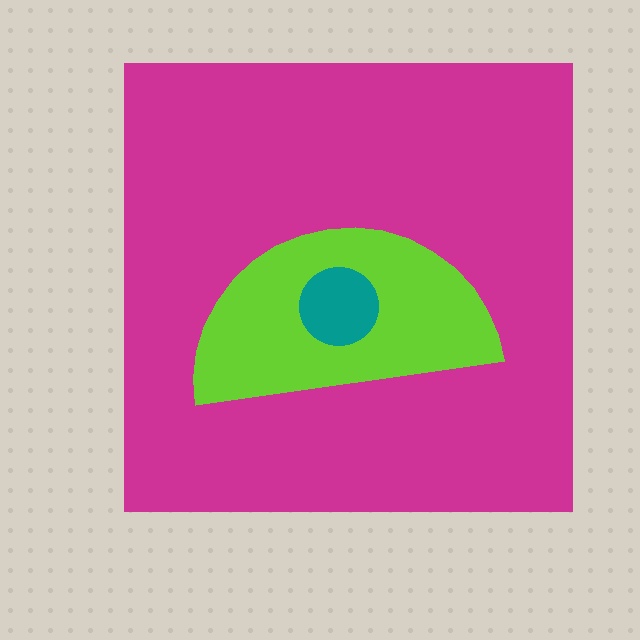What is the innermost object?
The teal circle.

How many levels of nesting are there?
3.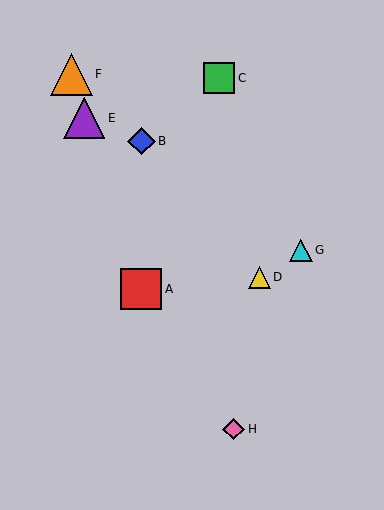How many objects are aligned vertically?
2 objects (A, B) are aligned vertically.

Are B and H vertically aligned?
No, B is at x≈141 and H is at x≈234.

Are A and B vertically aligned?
Yes, both are at x≈141.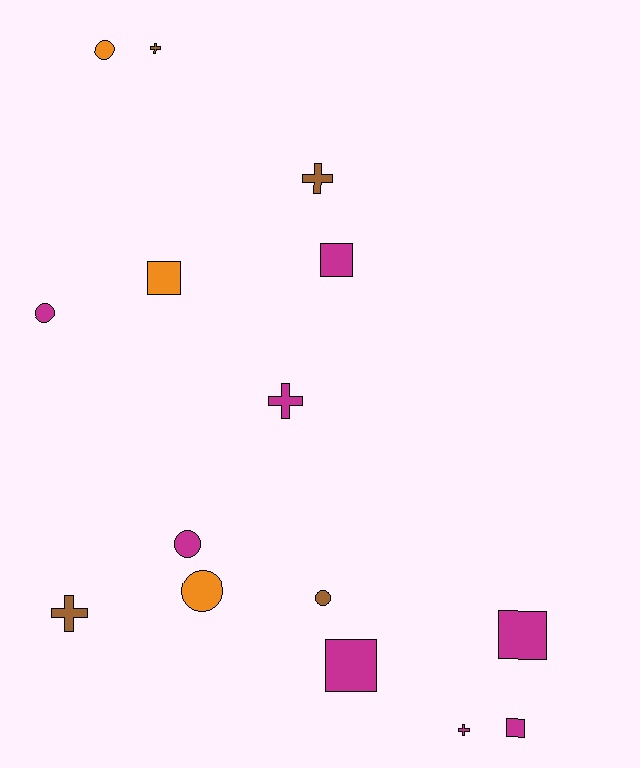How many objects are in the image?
There are 15 objects.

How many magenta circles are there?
There are 2 magenta circles.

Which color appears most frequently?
Magenta, with 8 objects.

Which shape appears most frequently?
Square, with 5 objects.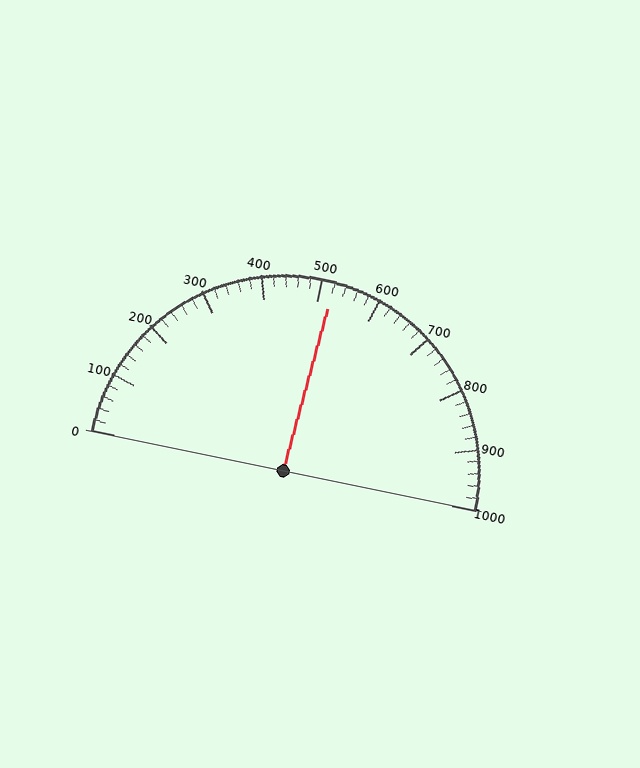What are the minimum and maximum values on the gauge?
The gauge ranges from 0 to 1000.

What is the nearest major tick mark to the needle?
The nearest major tick mark is 500.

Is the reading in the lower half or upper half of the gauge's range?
The reading is in the upper half of the range (0 to 1000).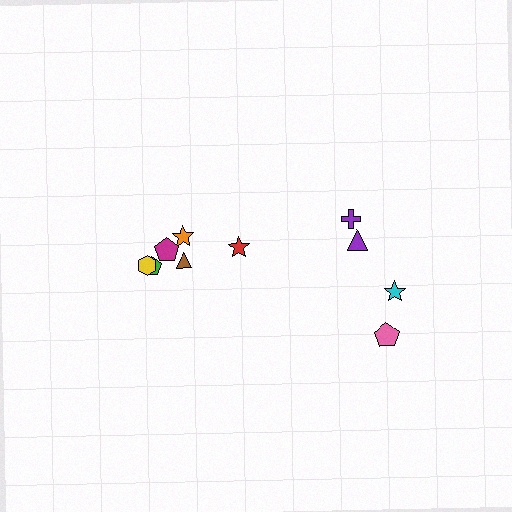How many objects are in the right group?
There are 4 objects.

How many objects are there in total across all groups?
There are 10 objects.